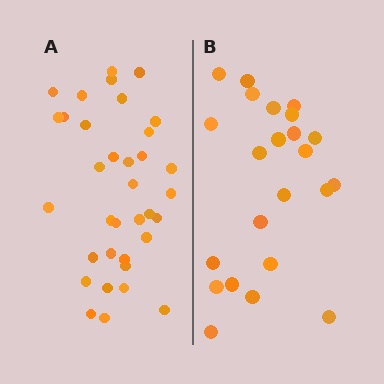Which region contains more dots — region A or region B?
Region A (the left region) has more dots.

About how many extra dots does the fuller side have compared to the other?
Region A has roughly 12 or so more dots than region B.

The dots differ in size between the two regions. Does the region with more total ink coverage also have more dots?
No. Region B has more total ink coverage because its dots are larger, but region A actually contains more individual dots. Total area can be misleading — the number of items is what matters here.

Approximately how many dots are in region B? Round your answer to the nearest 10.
About 20 dots. (The exact count is 23, which rounds to 20.)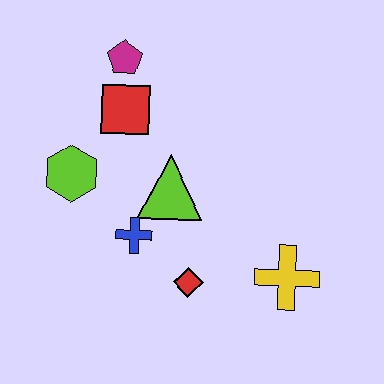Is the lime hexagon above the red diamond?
Yes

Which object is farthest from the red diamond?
The magenta pentagon is farthest from the red diamond.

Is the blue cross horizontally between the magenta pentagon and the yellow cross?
Yes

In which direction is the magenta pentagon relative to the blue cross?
The magenta pentagon is above the blue cross.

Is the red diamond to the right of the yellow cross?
No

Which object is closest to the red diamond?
The blue cross is closest to the red diamond.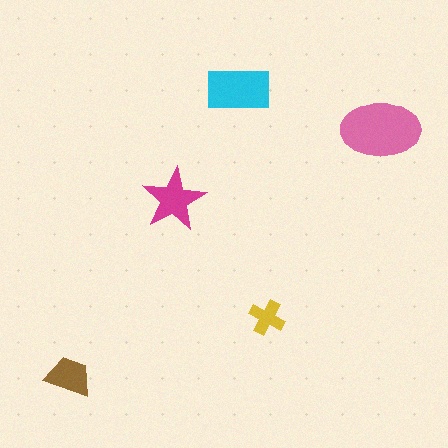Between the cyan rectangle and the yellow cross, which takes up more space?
The cyan rectangle.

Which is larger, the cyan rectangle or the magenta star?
The cyan rectangle.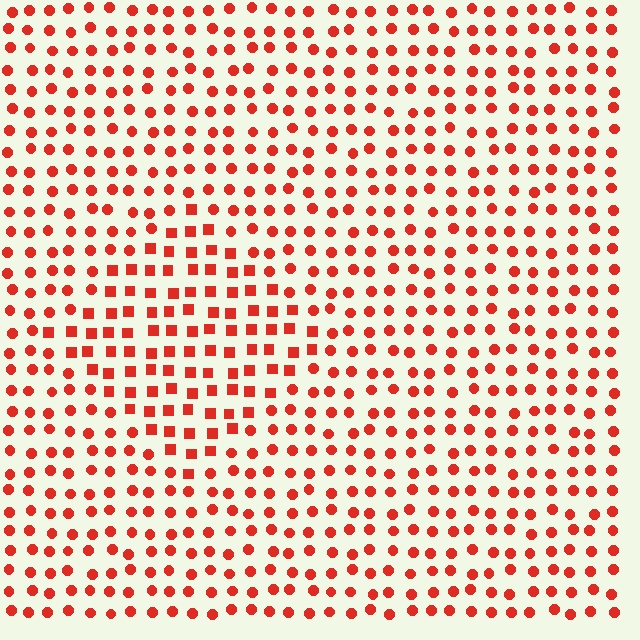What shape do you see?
I see a diamond.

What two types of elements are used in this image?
The image uses squares inside the diamond region and circles outside it.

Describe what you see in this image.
The image is filled with small red elements arranged in a uniform grid. A diamond-shaped region contains squares, while the surrounding area contains circles. The boundary is defined purely by the change in element shape.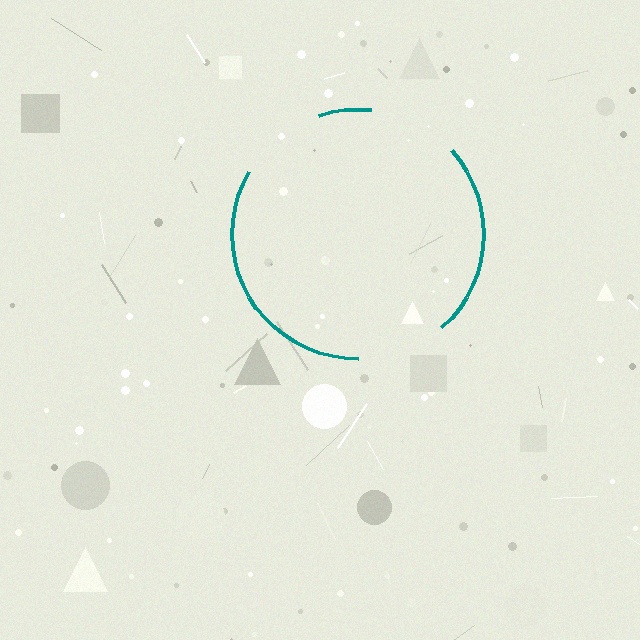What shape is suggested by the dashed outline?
The dashed outline suggests a circle.